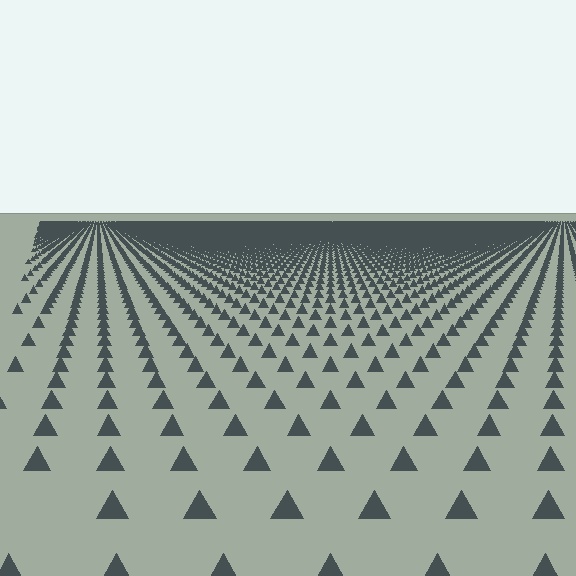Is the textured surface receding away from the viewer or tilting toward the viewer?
The surface is receding away from the viewer. Texture elements get smaller and denser toward the top.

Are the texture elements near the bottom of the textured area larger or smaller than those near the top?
Larger. Near the bottom, elements are closer to the viewer and appear at a bigger on-screen size.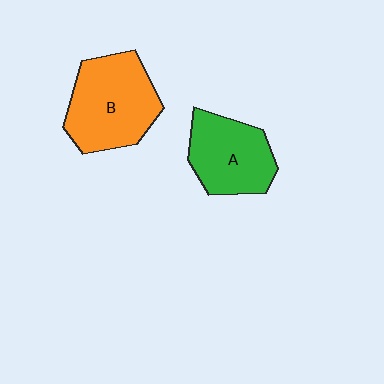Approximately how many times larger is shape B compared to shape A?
Approximately 1.3 times.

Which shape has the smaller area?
Shape A (green).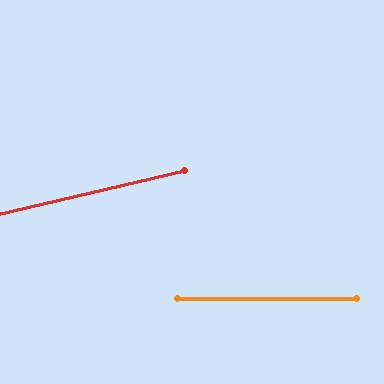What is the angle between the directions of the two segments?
Approximately 13 degrees.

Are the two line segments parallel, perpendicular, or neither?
Neither parallel nor perpendicular — they differ by about 13°.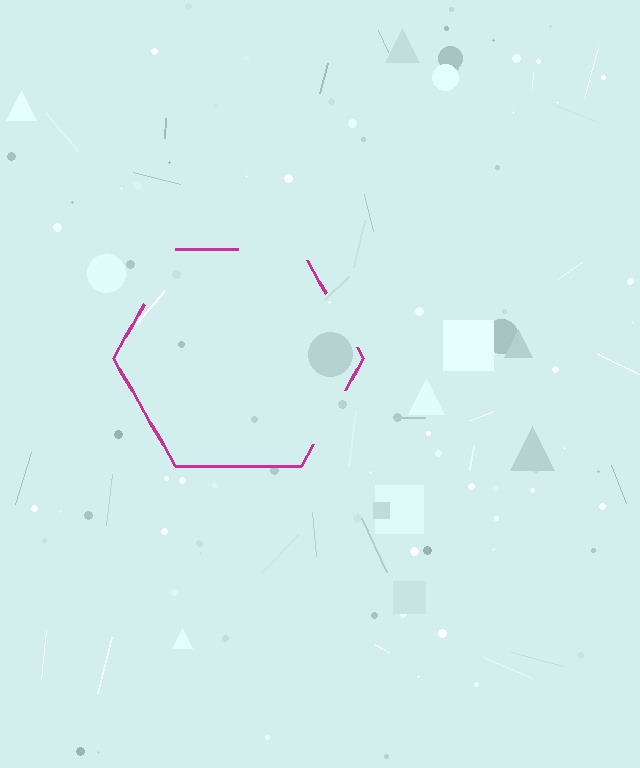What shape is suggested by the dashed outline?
The dashed outline suggests a hexagon.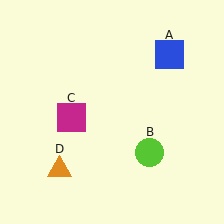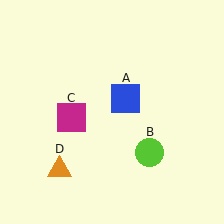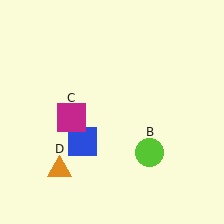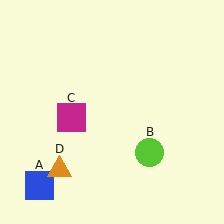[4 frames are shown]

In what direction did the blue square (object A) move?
The blue square (object A) moved down and to the left.